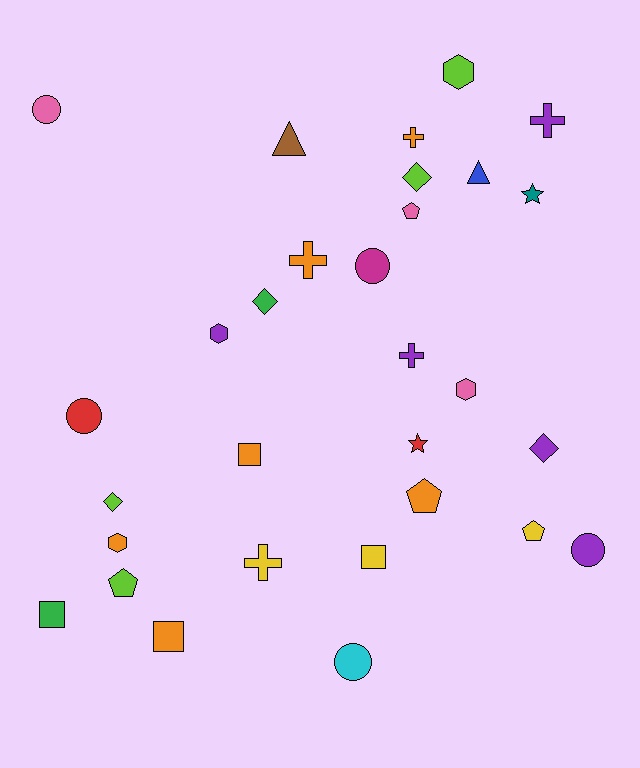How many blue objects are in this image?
There is 1 blue object.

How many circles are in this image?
There are 5 circles.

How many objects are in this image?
There are 30 objects.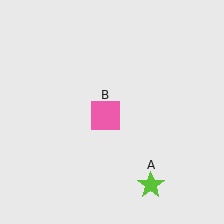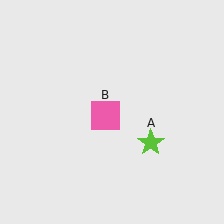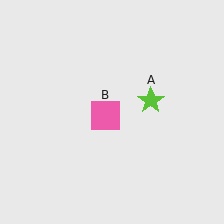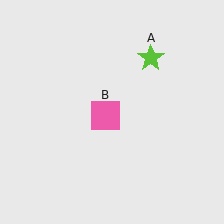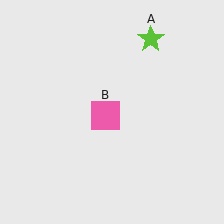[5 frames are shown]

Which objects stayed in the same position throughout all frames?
Pink square (object B) remained stationary.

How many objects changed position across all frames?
1 object changed position: lime star (object A).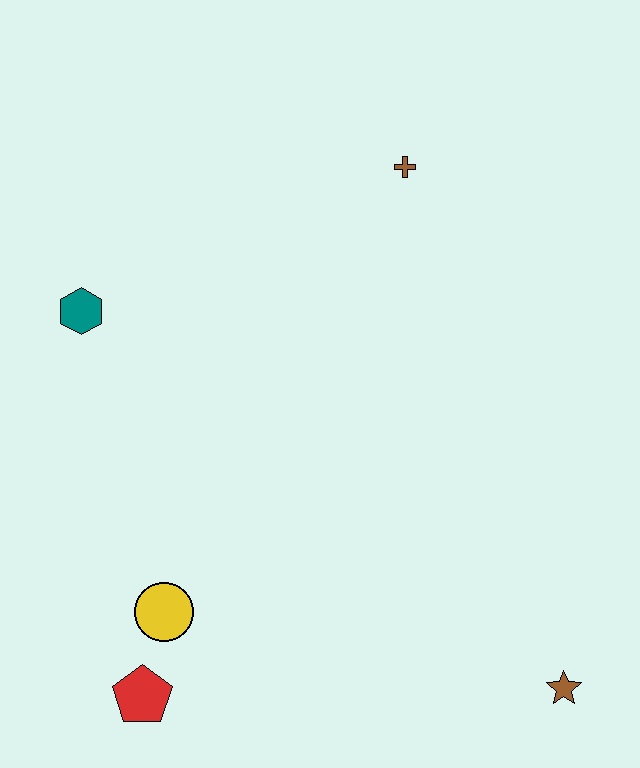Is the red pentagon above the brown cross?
No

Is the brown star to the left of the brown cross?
No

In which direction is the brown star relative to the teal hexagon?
The brown star is to the right of the teal hexagon.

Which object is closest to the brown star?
The yellow circle is closest to the brown star.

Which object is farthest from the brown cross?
The red pentagon is farthest from the brown cross.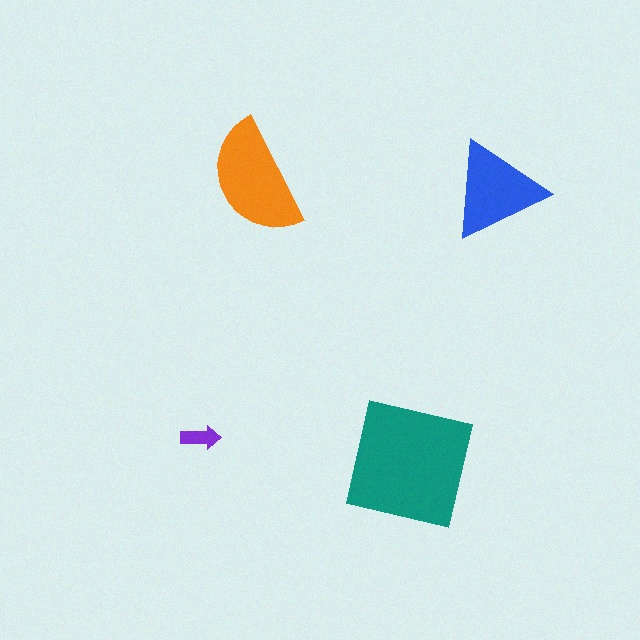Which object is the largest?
The teal square.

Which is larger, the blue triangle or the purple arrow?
The blue triangle.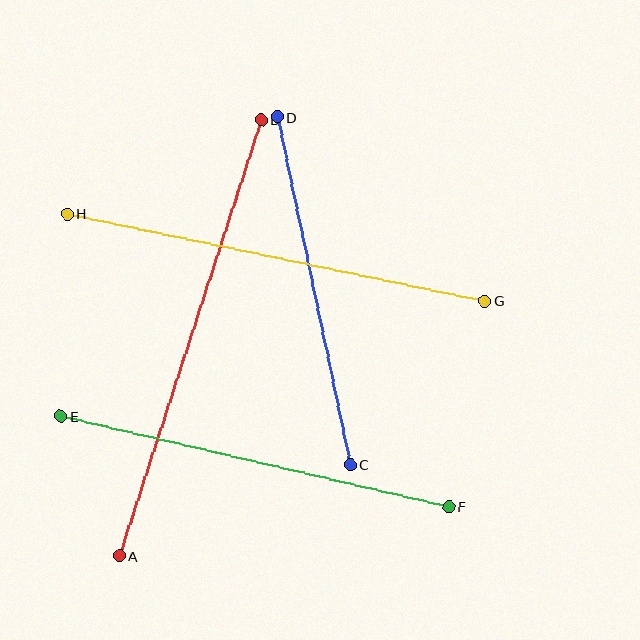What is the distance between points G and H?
The distance is approximately 426 pixels.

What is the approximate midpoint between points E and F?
The midpoint is at approximately (255, 461) pixels.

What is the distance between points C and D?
The distance is approximately 355 pixels.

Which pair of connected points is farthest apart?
Points A and B are farthest apart.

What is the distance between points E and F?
The distance is approximately 399 pixels.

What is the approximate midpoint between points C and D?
The midpoint is at approximately (314, 291) pixels.